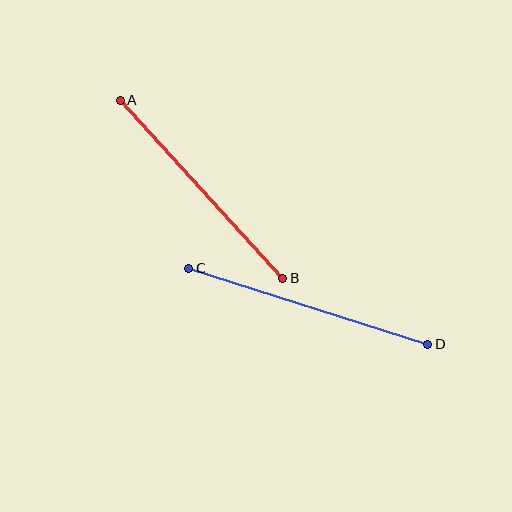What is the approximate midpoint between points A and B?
The midpoint is at approximately (202, 189) pixels.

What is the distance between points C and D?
The distance is approximately 251 pixels.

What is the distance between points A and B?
The distance is approximately 241 pixels.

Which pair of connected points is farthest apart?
Points C and D are farthest apart.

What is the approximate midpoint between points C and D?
The midpoint is at approximately (308, 306) pixels.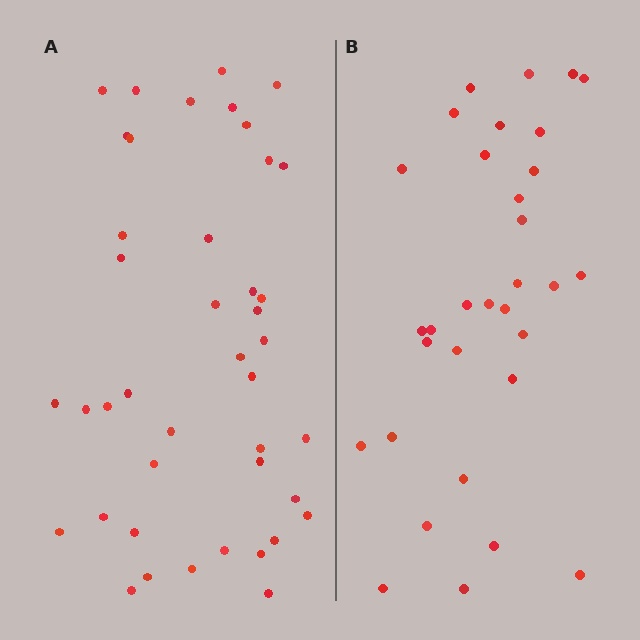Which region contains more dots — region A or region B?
Region A (the left region) has more dots.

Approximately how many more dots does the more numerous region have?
Region A has roughly 10 or so more dots than region B.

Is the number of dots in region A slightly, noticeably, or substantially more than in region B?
Region A has noticeably more, but not dramatically so. The ratio is roughly 1.3 to 1.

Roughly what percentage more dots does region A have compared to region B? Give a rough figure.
About 30% more.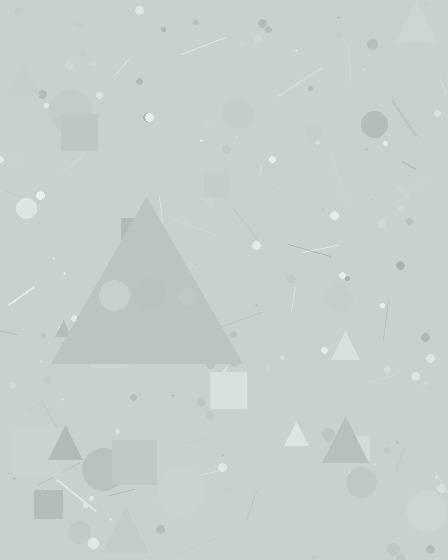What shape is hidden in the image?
A triangle is hidden in the image.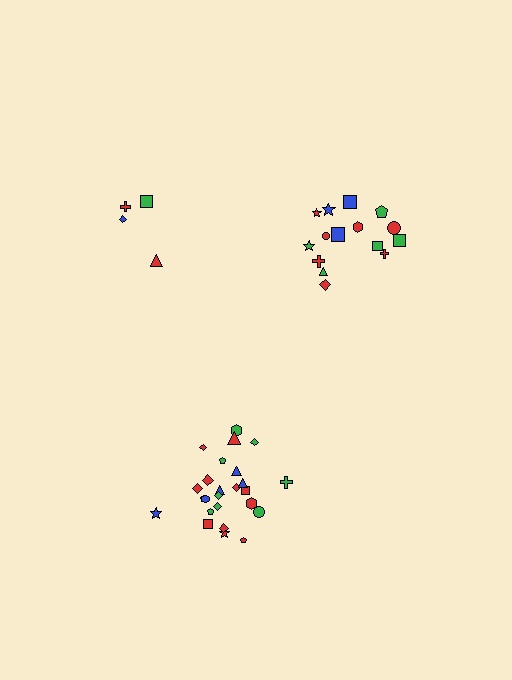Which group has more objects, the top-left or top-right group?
The top-right group.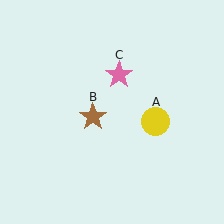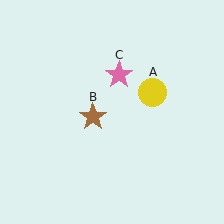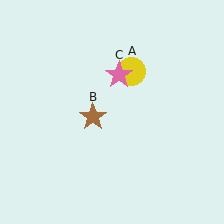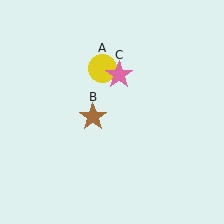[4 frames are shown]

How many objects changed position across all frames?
1 object changed position: yellow circle (object A).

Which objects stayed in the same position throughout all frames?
Brown star (object B) and pink star (object C) remained stationary.